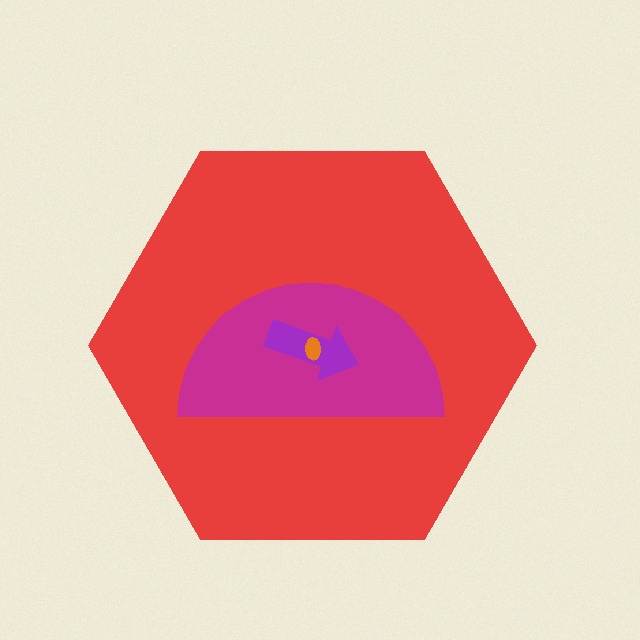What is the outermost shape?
The red hexagon.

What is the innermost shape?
The orange ellipse.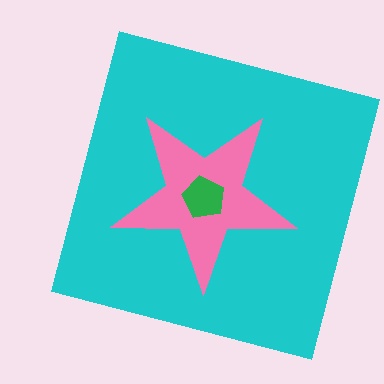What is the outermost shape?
The cyan square.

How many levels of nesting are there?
3.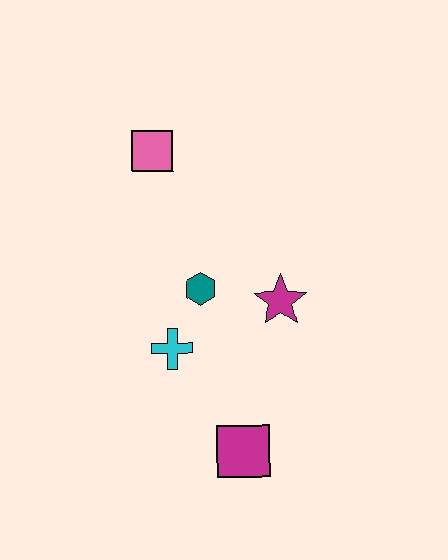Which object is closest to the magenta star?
The teal hexagon is closest to the magenta star.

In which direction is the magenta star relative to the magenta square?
The magenta star is above the magenta square.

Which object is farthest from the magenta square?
The pink square is farthest from the magenta square.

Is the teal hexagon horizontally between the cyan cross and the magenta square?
Yes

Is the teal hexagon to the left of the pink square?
No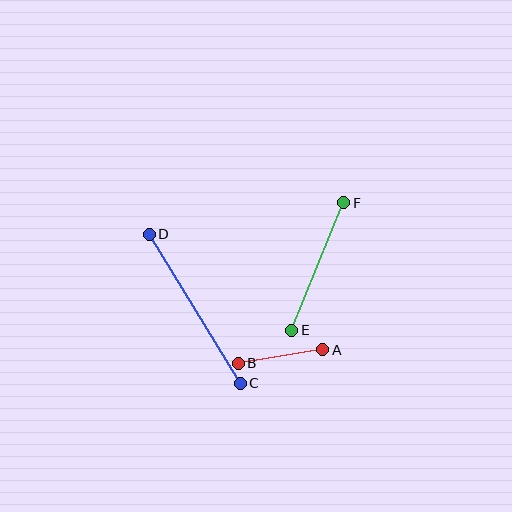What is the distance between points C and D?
The distance is approximately 175 pixels.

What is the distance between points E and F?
The distance is approximately 138 pixels.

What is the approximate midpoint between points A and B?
The midpoint is at approximately (281, 356) pixels.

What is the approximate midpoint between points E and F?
The midpoint is at approximately (318, 267) pixels.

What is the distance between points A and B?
The distance is approximately 85 pixels.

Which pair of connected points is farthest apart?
Points C and D are farthest apart.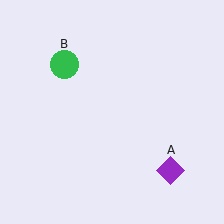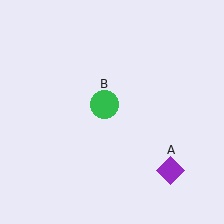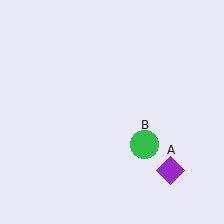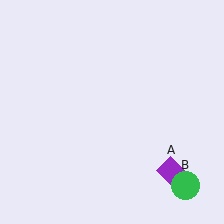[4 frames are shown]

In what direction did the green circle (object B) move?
The green circle (object B) moved down and to the right.